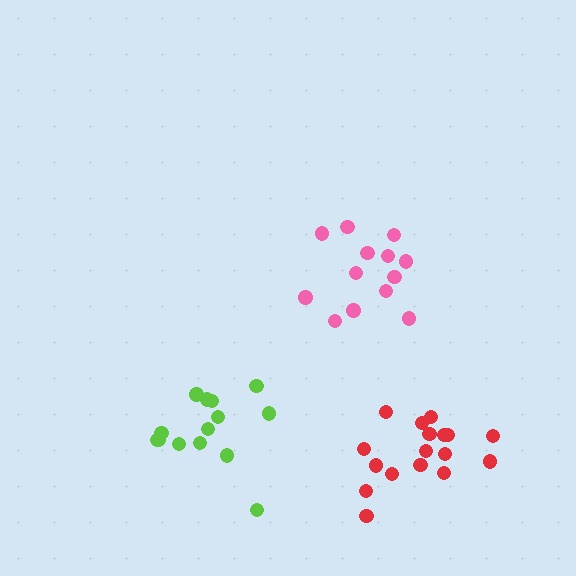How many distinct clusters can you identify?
There are 3 distinct clusters.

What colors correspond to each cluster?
The clusters are colored: red, lime, pink.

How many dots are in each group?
Group 1: 17 dots, Group 2: 14 dots, Group 3: 13 dots (44 total).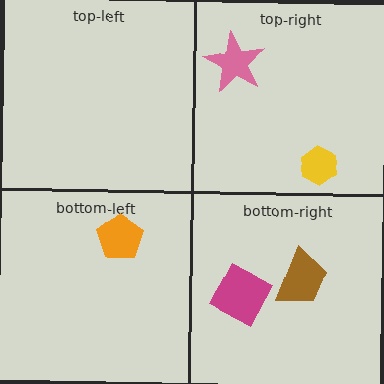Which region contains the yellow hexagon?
The top-right region.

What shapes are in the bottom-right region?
The brown trapezoid, the magenta square.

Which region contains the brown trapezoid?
The bottom-right region.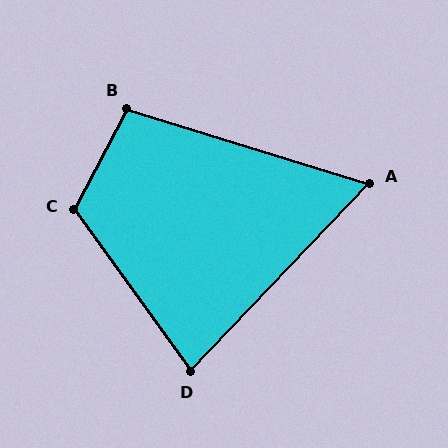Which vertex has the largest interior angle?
C, at approximately 116 degrees.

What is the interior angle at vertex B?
Approximately 101 degrees (obtuse).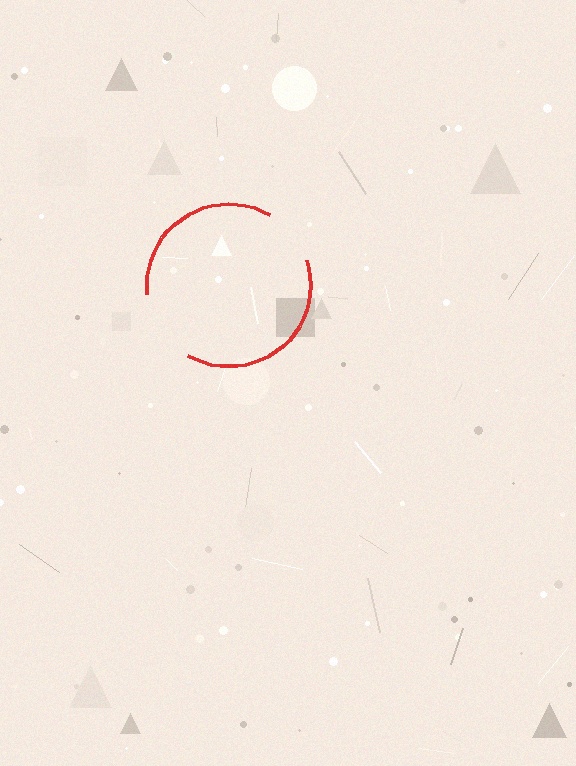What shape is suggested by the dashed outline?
The dashed outline suggests a circle.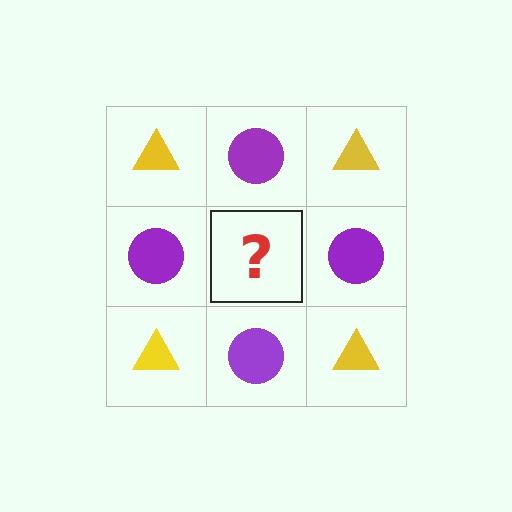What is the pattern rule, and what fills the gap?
The rule is that it alternates yellow triangle and purple circle in a checkerboard pattern. The gap should be filled with a yellow triangle.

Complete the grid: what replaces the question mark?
The question mark should be replaced with a yellow triangle.